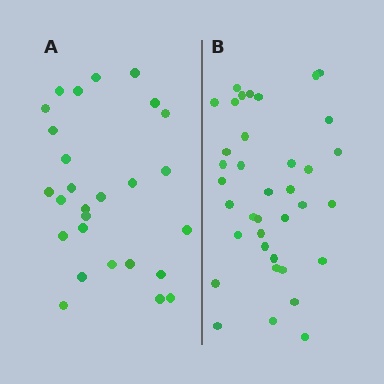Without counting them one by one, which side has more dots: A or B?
Region B (the right region) has more dots.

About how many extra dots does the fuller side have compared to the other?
Region B has roughly 10 or so more dots than region A.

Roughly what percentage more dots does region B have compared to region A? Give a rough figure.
About 35% more.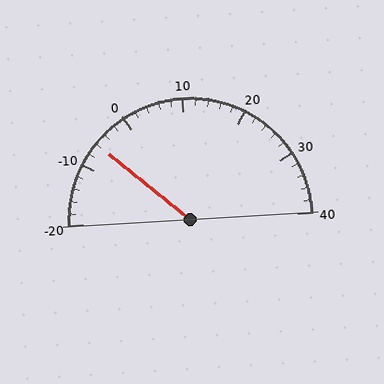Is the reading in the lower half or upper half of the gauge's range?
The reading is in the lower half of the range (-20 to 40).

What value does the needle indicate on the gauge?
The needle indicates approximately -6.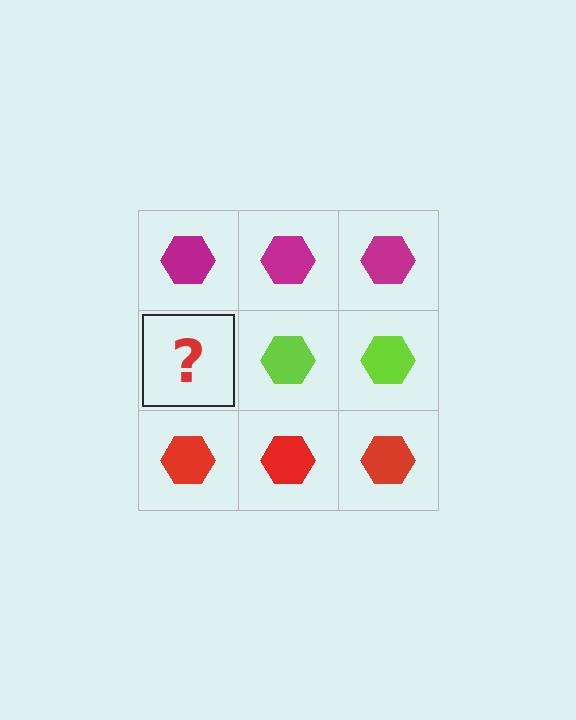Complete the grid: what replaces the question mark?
The question mark should be replaced with a lime hexagon.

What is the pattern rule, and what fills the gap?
The rule is that each row has a consistent color. The gap should be filled with a lime hexagon.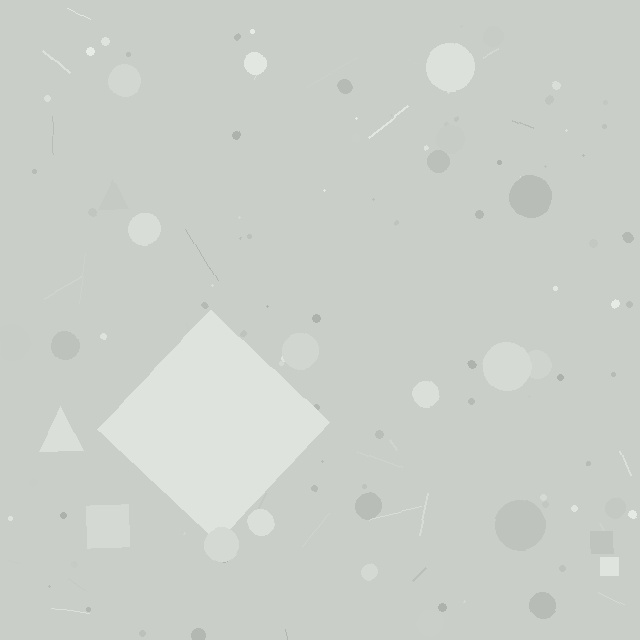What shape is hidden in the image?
A diamond is hidden in the image.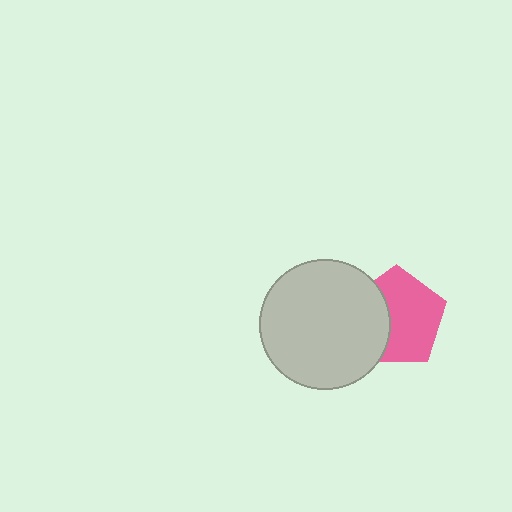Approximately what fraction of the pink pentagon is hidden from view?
Roughly 36% of the pink pentagon is hidden behind the light gray circle.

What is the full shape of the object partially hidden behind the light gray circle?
The partially hidden object is a pink pentagon.